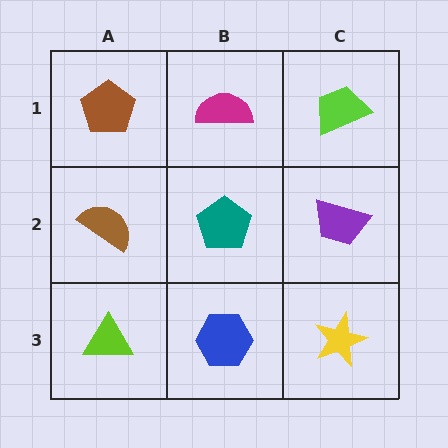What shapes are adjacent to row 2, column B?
A magenta semicircle (row 1, column B), a blue hexagon (row 3, column B), a brown semicircle (row 2, column A), a purple trapezoid (row 2, column C).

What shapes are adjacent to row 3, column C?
A purple trapezoid (row 2, column C), a blue hexagon (row 3, column B).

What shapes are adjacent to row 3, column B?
A teal pentagon (row 2, column B), a lime triangle (row 3, column A), a yellow star (row 3, column C).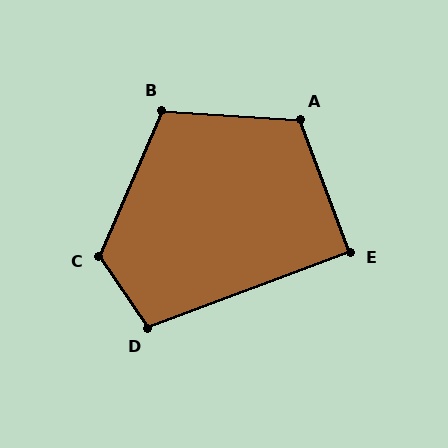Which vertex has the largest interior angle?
C, at approximately 122 degrees.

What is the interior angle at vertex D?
Approximately 104 degrees (obtuse).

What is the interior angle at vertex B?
Approximately 110 degrees (obtuse).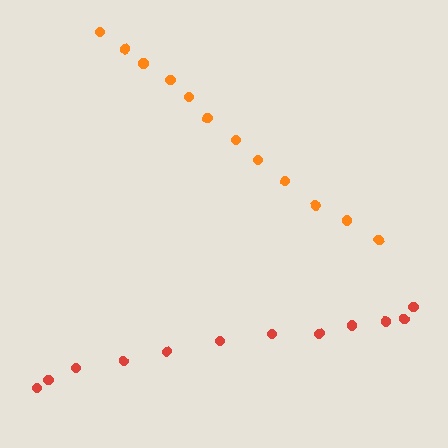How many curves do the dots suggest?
There are 2 distinct paths.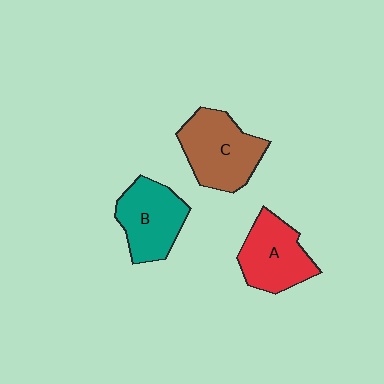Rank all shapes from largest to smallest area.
From largest to smallest: C (brown), B (teal), A (red).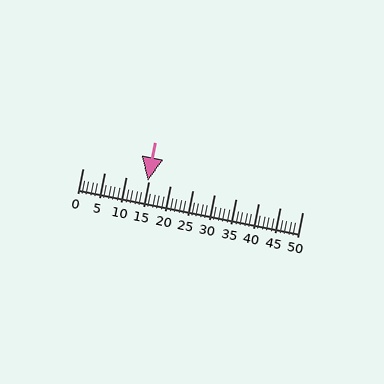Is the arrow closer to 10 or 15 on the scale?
The arrow is closer to 15.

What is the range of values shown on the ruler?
The ruler shows values from 0 to 50.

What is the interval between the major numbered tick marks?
The major tick marks are spaced 5 units apart.